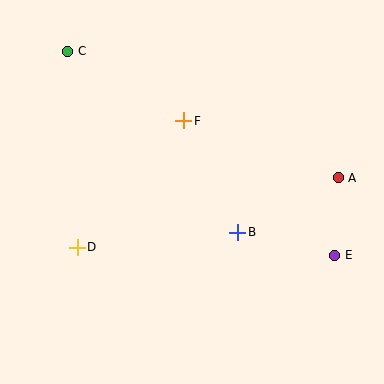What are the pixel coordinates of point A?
Point A is at (338, 178).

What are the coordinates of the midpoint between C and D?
The midpoint between C and D is at (72, 149).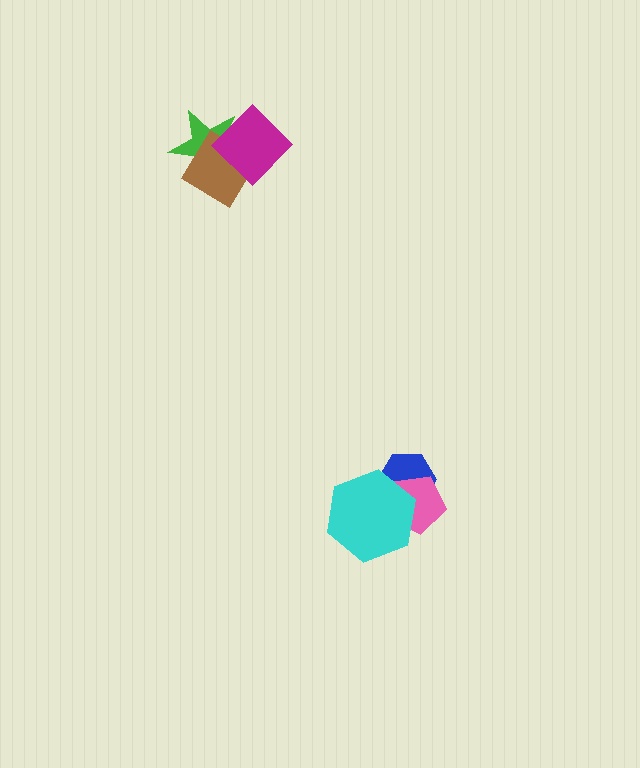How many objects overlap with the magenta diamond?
2 objects overlap with the magenta diamond.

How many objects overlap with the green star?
2 objects overlap with the green star.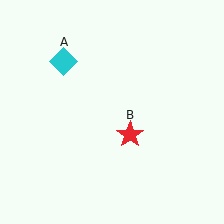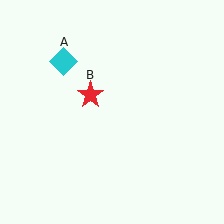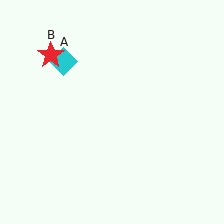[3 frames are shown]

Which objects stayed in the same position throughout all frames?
Cyan diamond (object A) remained stationary.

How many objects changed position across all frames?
1 object changed position: red star (object B).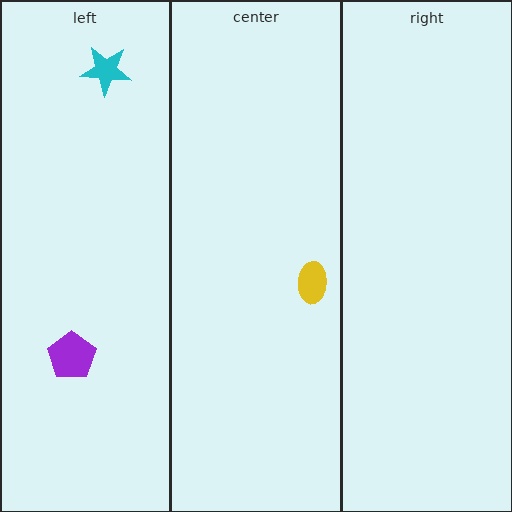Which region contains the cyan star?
The left region.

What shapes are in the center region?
The yellow ellipse.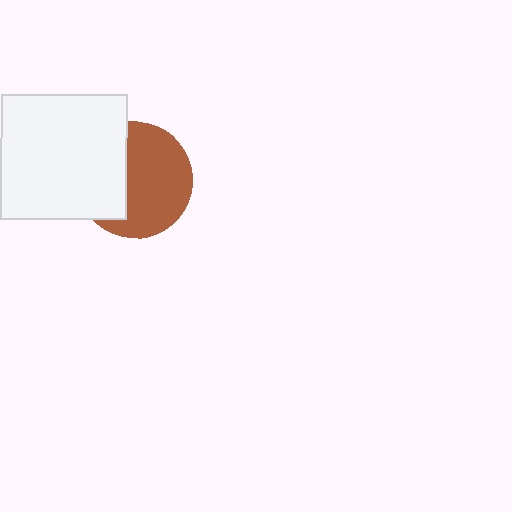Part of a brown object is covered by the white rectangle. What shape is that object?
It is a circle.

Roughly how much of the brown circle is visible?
About half of it is visible (roughly 61%).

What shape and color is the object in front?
The object in front is a white rectangle.